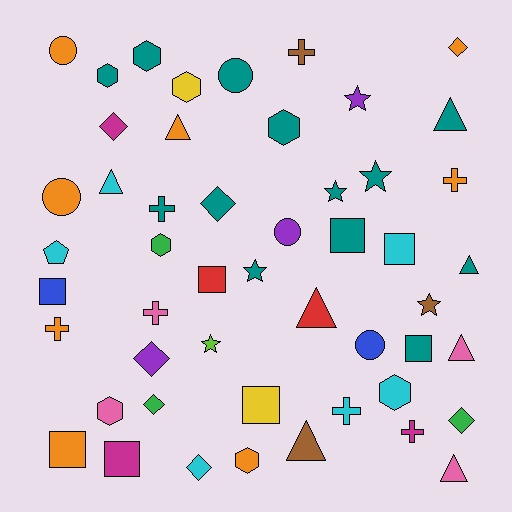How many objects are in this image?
There are 50 objects.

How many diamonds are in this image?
There are 7 diamonds.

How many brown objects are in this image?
There are 3 brown objects.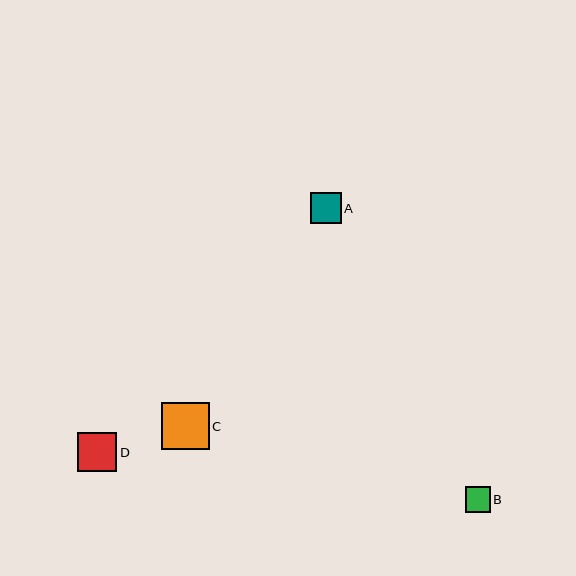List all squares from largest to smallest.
From largest to smallest: C, D, A, B.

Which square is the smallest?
Square B is the smallest with a size of approximately 25 pixels.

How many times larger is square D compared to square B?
Square D is approximately 1.5 times the size of square B.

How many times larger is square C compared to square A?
Square C is approximately 1.5 times the size of square A.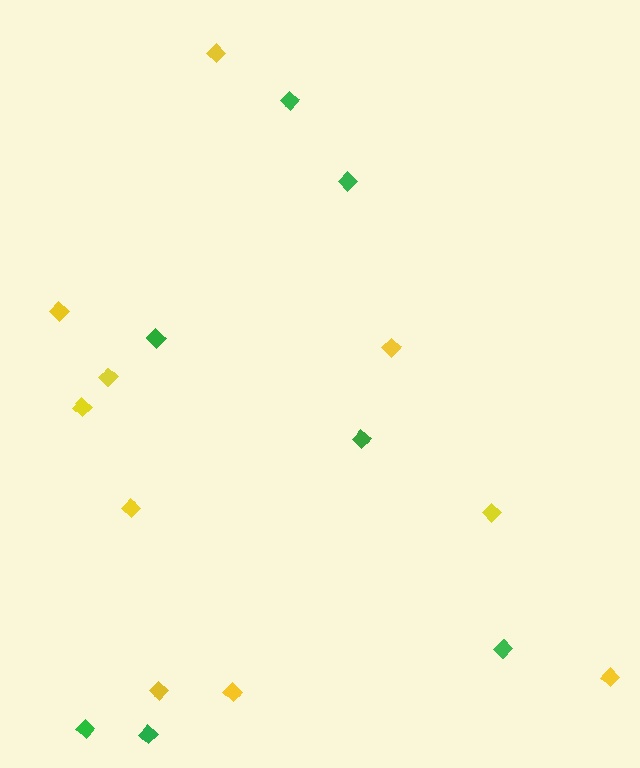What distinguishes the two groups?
There are 2 groups: one group of yellow diamonds (10) and one group of green diamonds (7).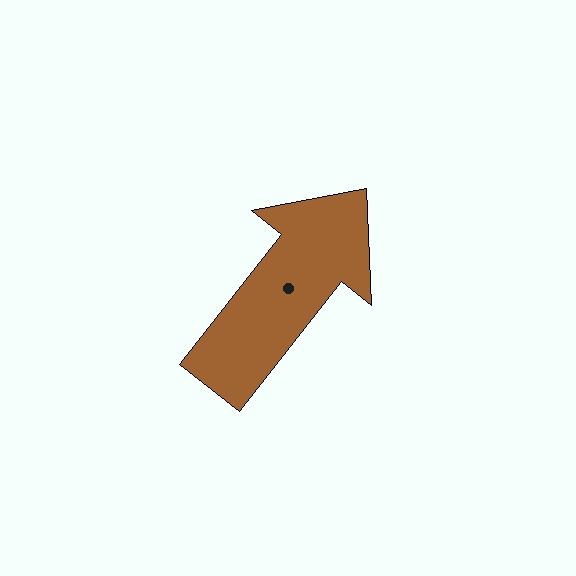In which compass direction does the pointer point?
Northeast.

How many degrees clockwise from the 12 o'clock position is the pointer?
Approximately 38 degrees.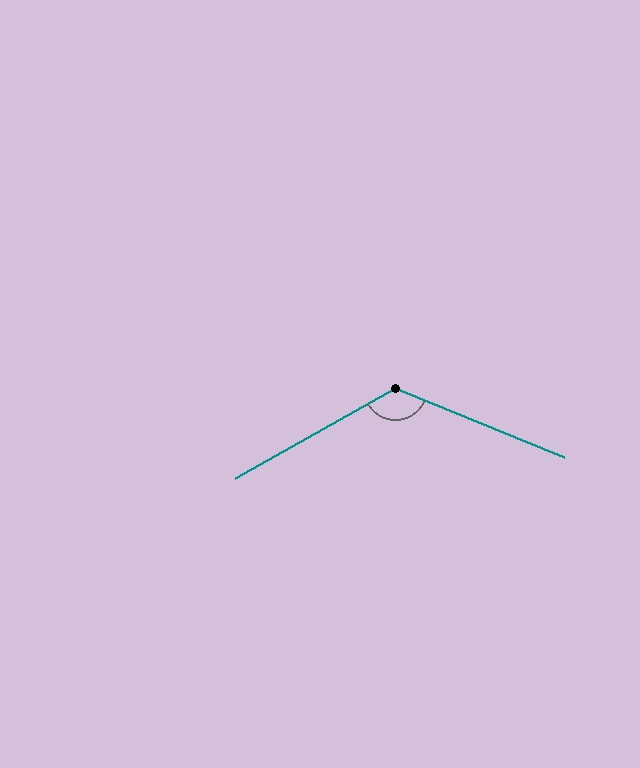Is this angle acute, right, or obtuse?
It is obtuse.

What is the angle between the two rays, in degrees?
Approximately 128 degrees.